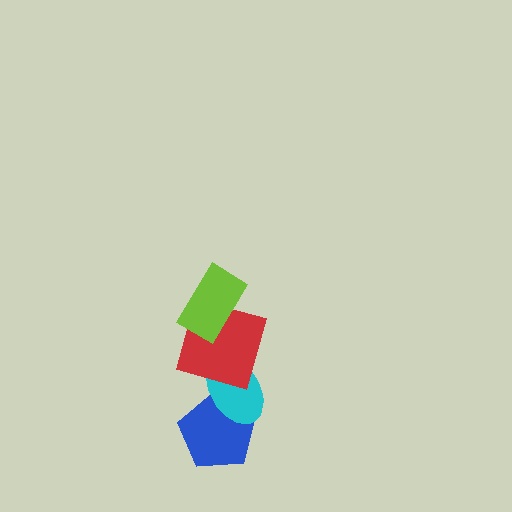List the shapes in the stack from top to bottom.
From top to bottom: the lime rectangle, the red square, the cyan ellipse, the blue pentagon.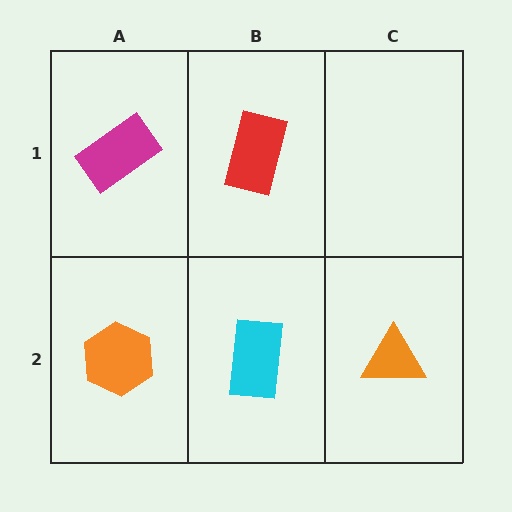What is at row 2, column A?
An orange hexagon.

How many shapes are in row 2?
3 shapes.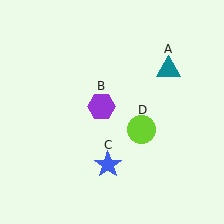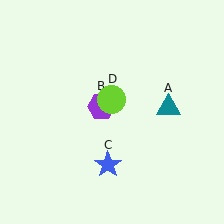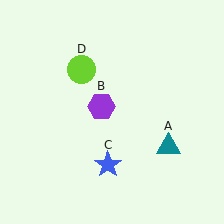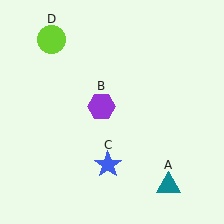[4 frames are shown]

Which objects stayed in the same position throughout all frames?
Purple hexagon (object B) and blue star (object C) remained stationary.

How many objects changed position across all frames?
2 objects changed position: teal triangle (object A), lime circle (object D).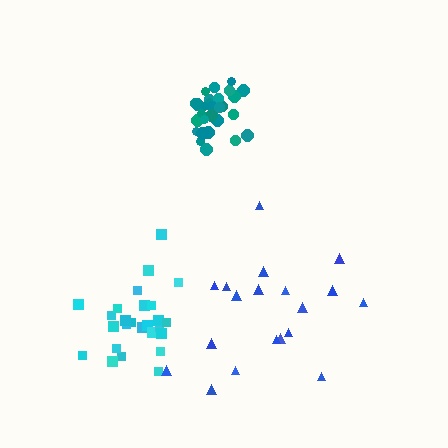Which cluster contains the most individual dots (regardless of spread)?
Teal (29).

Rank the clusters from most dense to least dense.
teal, cyan, blue.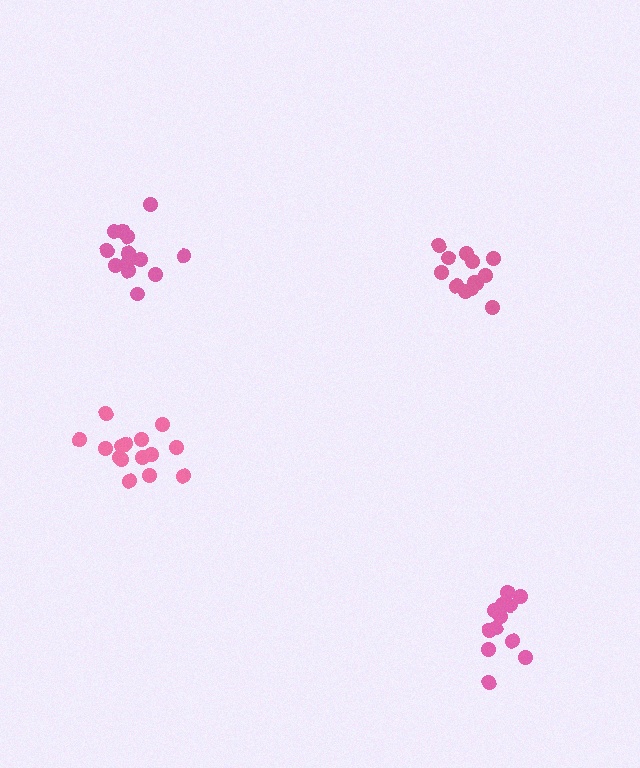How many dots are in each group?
Group 1: 15 dots, Group 2: 15 dots, Group 3: 12 dots, Group 4: 13 dots (55 total).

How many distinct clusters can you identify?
There are 4 distinct clusters.